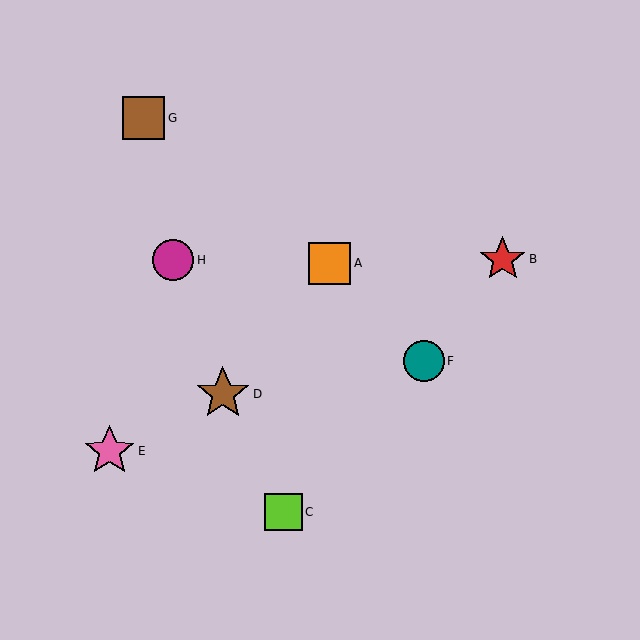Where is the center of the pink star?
The center of the pink star is at (109, 451).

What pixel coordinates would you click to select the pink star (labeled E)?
Click at (109, 451) to select the pink star E.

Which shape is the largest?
The brown star (labeled D) is the largest.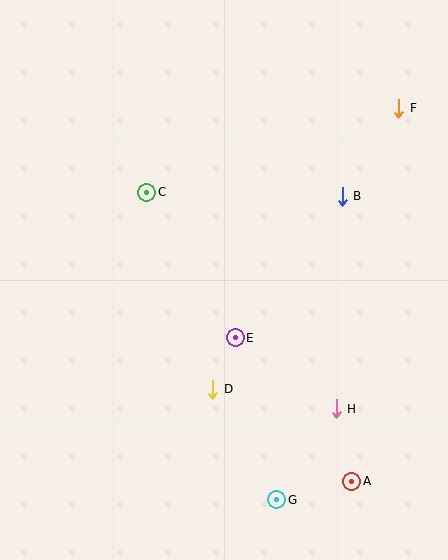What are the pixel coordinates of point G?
Point G is at (277, 500).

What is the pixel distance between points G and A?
The distance between G and A is 77 pixels.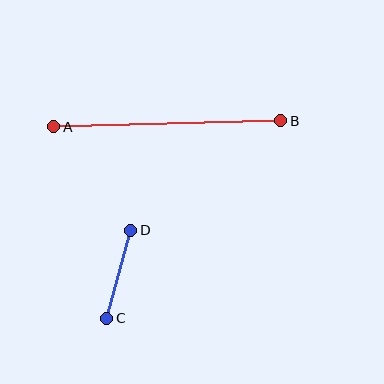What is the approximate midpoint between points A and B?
The midpoint is at approximately (167, 124) pixels.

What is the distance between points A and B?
The distance is approximately 227 pixels.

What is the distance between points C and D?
The distance is approximately 91 pixels.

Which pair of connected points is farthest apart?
Points A and B are farthest apart.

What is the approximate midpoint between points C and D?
The midpoint is at approximately (119, 274) pixels.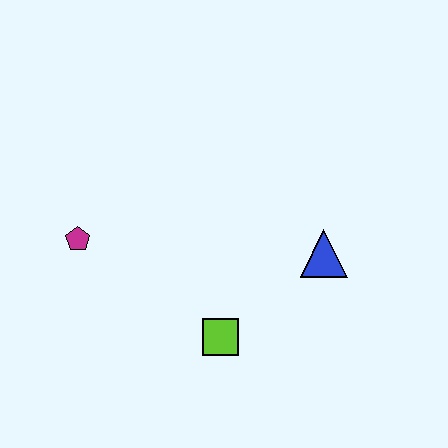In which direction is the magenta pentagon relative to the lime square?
The magenta pentagon is to the left of the lime square.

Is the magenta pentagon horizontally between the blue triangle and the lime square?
No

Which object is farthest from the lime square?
The magenta pentagon is farthest from the lime square.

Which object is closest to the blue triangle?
The lime square is closest to the blue triangle.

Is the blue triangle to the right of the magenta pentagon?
Yes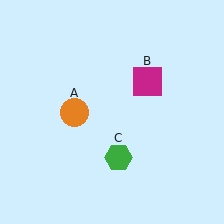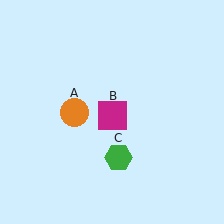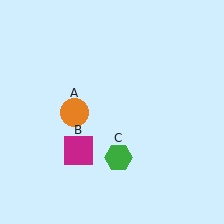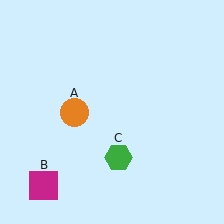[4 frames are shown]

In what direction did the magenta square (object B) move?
The magenta square (object B) moved down and to the left.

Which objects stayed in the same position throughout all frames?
Orange circle (object A) and green hexagon (object C) remained stationary.